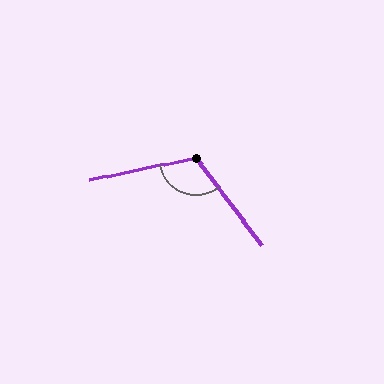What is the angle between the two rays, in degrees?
Approximately 115 degrees.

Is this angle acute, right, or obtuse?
It is obtuse.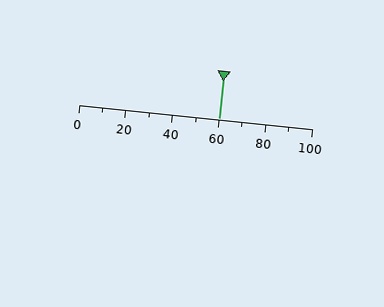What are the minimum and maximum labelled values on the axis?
The axis runs from 0 to 100.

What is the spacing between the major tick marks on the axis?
The major ticks are spaced 20 apart.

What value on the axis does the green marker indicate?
The marker indicates approximately 60.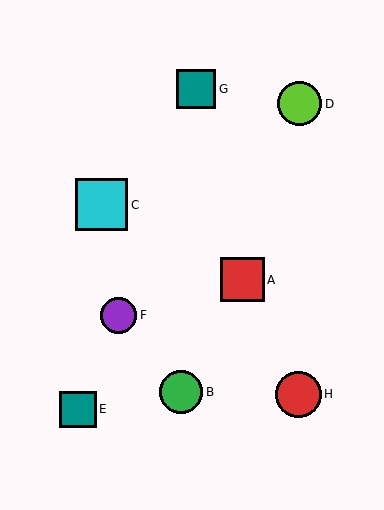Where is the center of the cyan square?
The center of the cyan square is at (102, 205).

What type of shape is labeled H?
Shape H is a red circle.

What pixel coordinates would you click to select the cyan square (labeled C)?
Click at (102, 205) to select the cyan square C.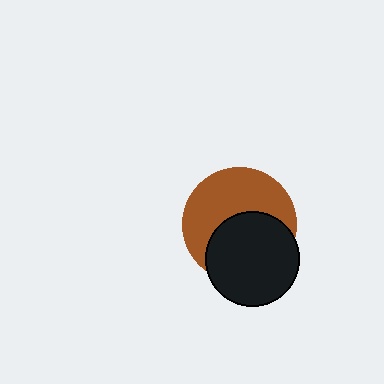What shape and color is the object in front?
The object in front is a black circle.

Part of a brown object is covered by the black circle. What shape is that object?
It is a circle.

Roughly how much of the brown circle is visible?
About half of it is visible (roughly 54%).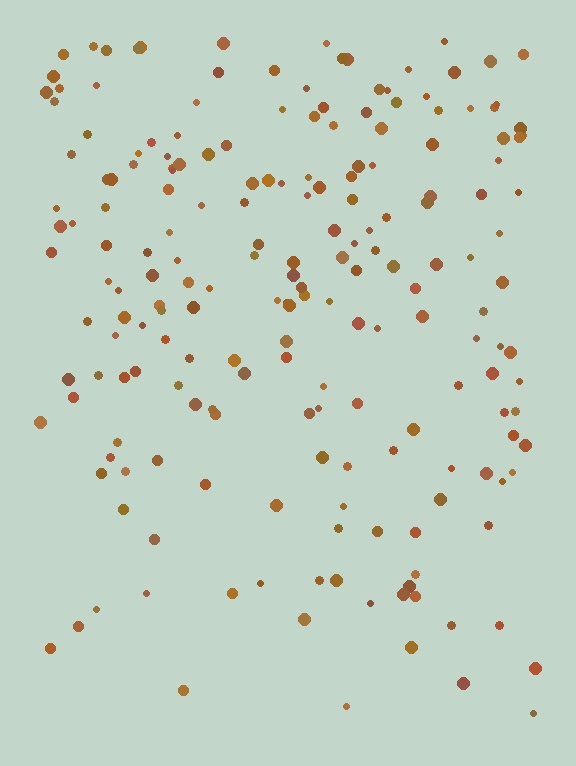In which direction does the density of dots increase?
From bottom to top, with the top side densest.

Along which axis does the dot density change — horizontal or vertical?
Vertical.